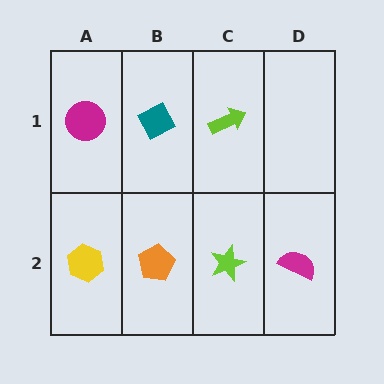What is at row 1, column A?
A magenta circle.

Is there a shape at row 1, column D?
No, that cell is empty.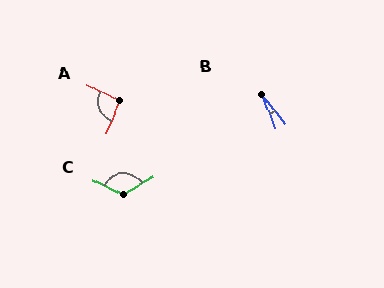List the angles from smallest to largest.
B (16°), A (93°), C (125°).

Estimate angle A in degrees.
Approximately 93 degrees.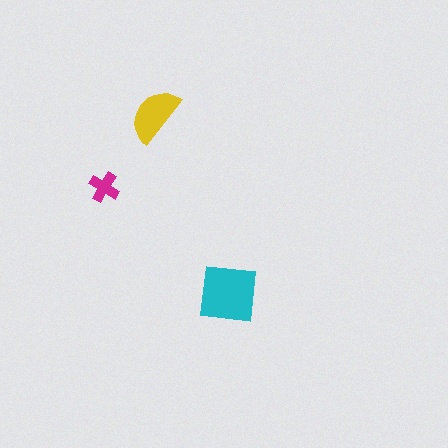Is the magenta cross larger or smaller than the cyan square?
Smaller.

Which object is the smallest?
The magenta cross.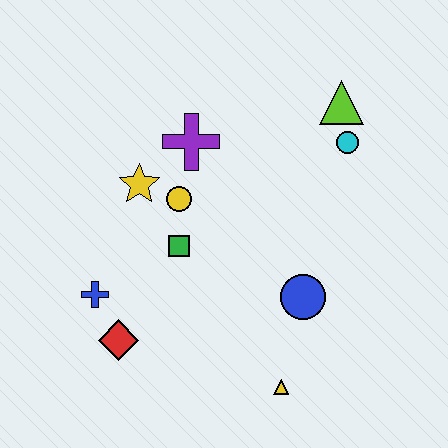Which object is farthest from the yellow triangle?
The lime triangle is farthest from the yellow triangle.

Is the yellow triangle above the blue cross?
No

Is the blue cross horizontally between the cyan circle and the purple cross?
No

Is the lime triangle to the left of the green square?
No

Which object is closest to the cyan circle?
The lime triangle is closest to the cyan circle.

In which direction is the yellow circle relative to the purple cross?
The yellow circle is below the purple cross.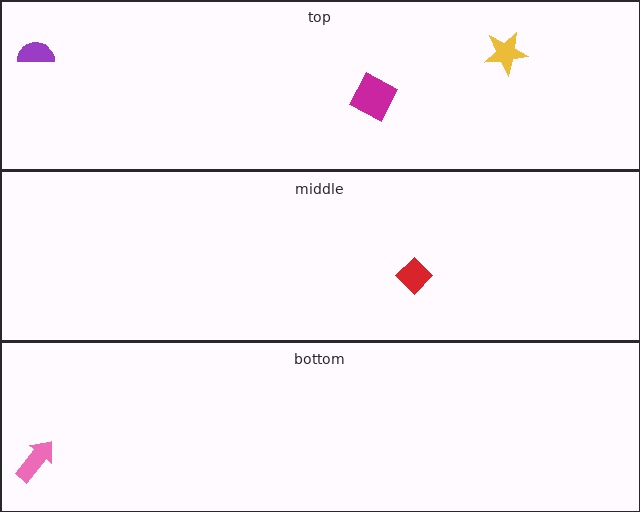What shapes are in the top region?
The magenta square, the purple semicircle, the yellow star.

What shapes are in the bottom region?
The pink arrow.